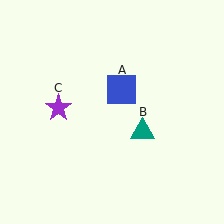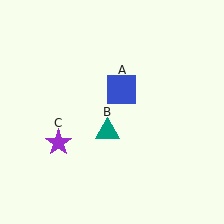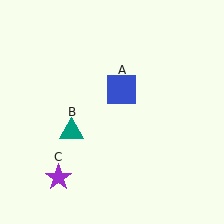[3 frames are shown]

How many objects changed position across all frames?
2 objects changed position: teal triangle (object B), purple star (object C).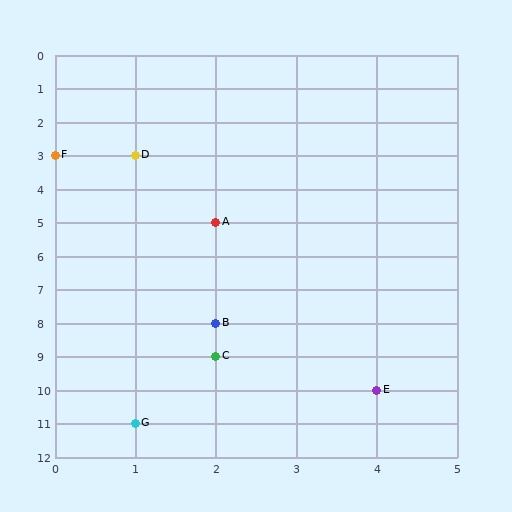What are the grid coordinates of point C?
Point C is at grid coordinates (2, 9).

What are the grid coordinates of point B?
Point B is at grid coordinates (2, 8).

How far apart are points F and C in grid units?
Points F and C are 2 columns and 6 rows apart (about 6.3 grid units diagonally).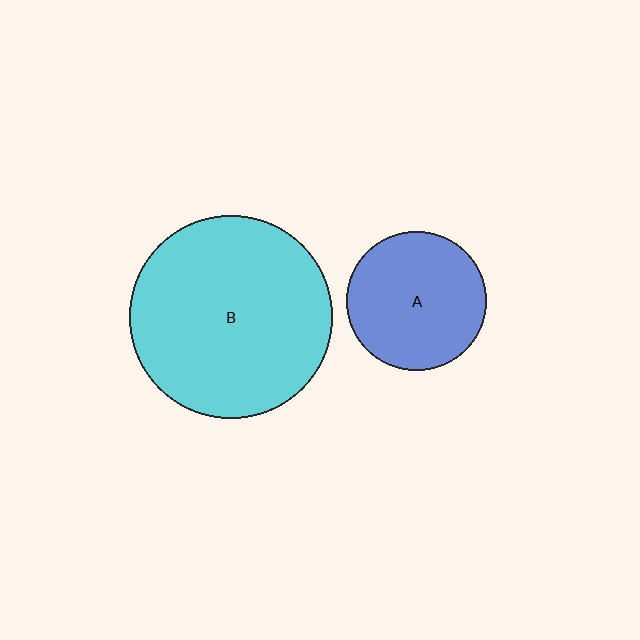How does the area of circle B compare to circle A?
Approximately 2.1 times.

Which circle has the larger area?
Circle B (cyan).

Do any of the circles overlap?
No, none of the circles overlap.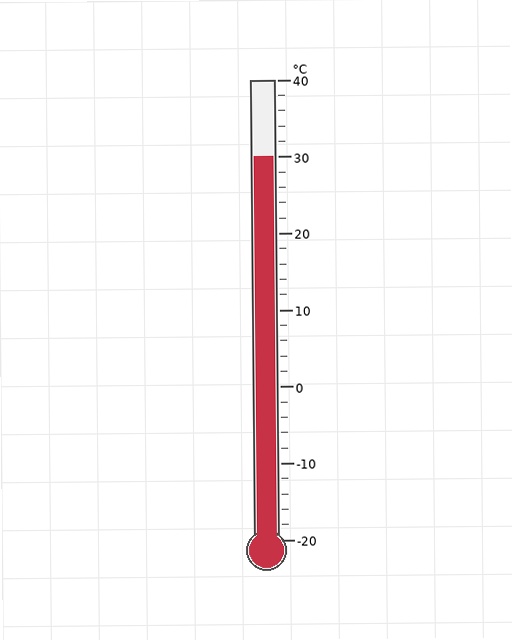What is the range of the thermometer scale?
The thermometer scale ranges from -20°C to 40°C.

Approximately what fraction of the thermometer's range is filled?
The thermometer is filled to approximately 85% of its range.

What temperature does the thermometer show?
The thermometer shows approximately 30°C.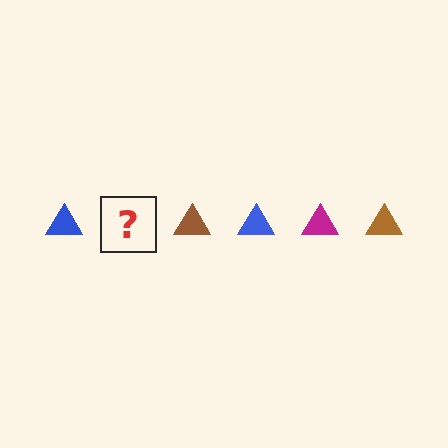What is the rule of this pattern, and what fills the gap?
The rule is that the pattern cycles through blue, magenta, brown triangles. The gap should be filled with a magenta triangle.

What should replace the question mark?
The question mark should be replaced with a magenta triangle.